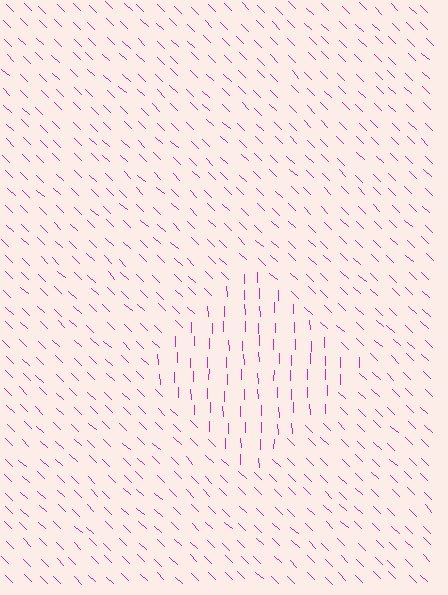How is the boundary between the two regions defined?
The boundary is defined purely by a change in line orientation (approximately 45 degrees difference). All lines are the same color and thickness.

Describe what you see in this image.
The image is filled with small magenta line segments. A diamond region in the image has lines oriented differently from the surrounding lines, creating a visible texture boundary.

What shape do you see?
I see a diamond.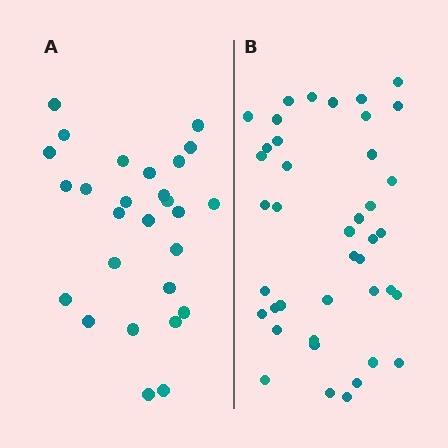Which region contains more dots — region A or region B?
Region B (the right region) has more dots.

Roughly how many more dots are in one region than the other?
Region B has approximately 15 more dots than region A.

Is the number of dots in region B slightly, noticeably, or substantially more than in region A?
Region B has substantially more. The ratio is roughly 1.5 to 1.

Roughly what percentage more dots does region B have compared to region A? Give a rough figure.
About 50% more.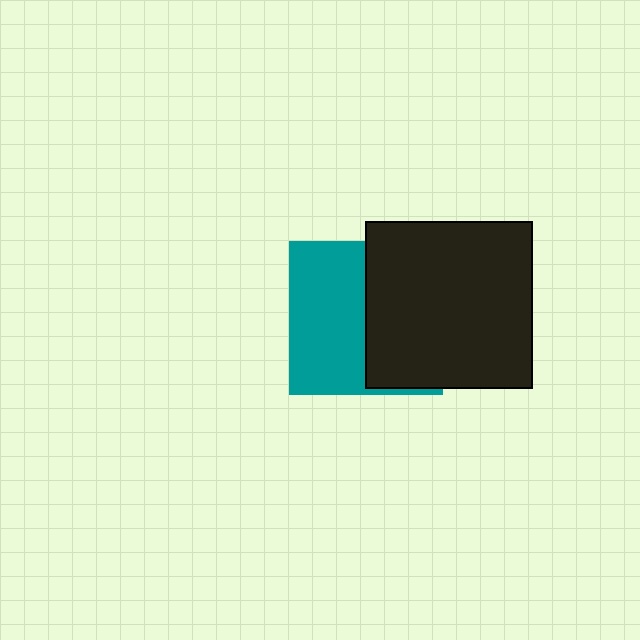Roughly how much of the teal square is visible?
About half of it is visible (roughly 51%).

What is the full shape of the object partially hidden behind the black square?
The partially hidden object is a teal square.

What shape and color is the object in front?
The object in front is a black square.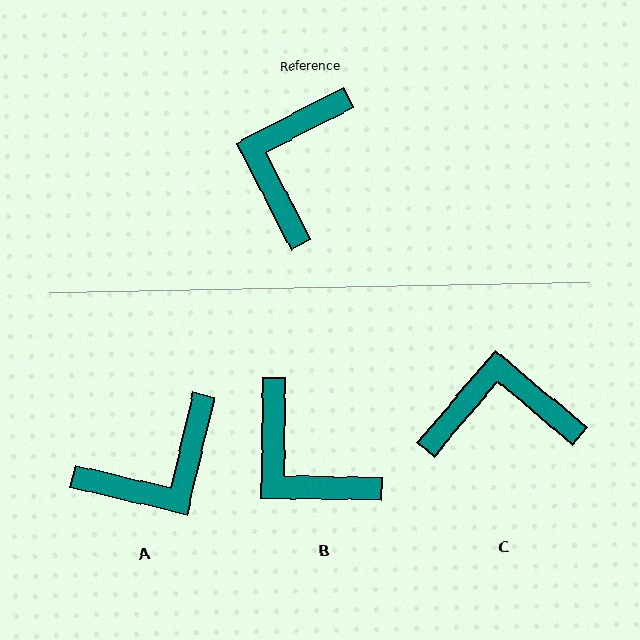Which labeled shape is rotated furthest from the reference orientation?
A, about 140 degrees away.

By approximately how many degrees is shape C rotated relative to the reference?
Approximately 67 degrees clockwise.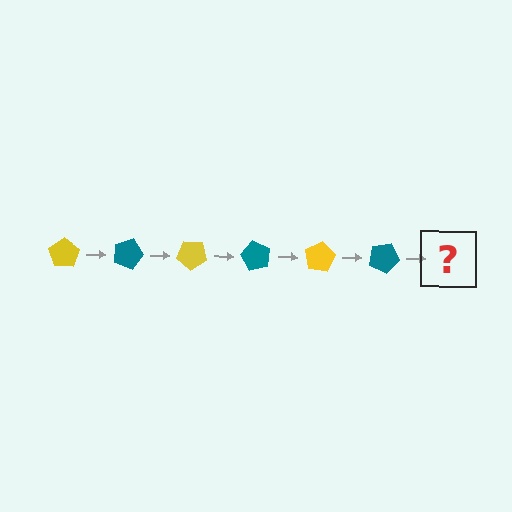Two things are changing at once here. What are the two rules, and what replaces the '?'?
The two rules are that it rotates 20 degrees each step and the color cycles through yellow and teal. The '?' should be a yellow pentagon, rotated 120 degrees from the start.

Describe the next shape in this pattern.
It should be a yellow pentagon, rotated 120 degrees from the start.